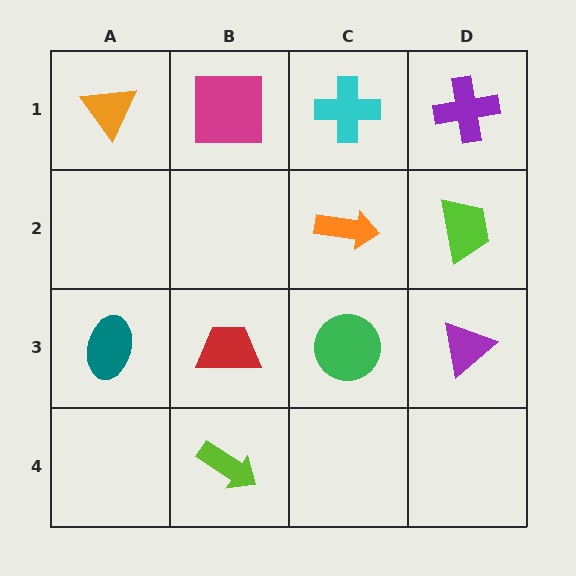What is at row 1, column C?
A cyan cross.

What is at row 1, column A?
An orange triangle.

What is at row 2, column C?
An orange arrow.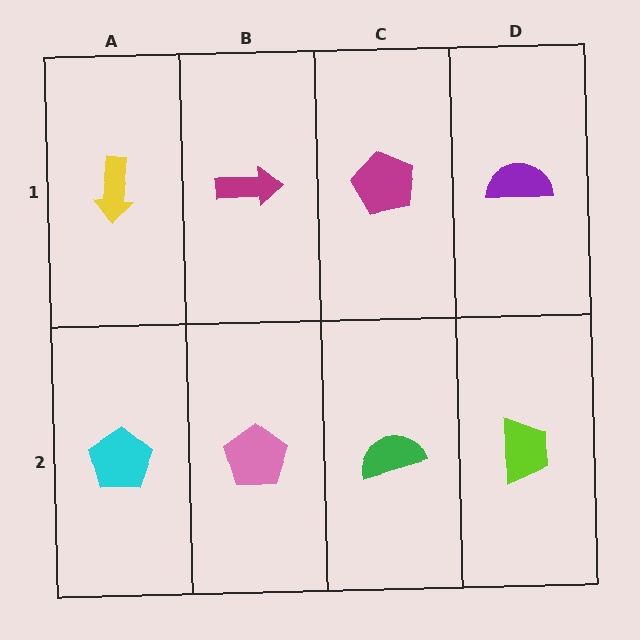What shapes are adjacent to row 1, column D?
A lime trapezoid (row 2, column D), a magenta pentagon (row 1, column C).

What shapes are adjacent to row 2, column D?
A purple semicircle (row 1, column D), a green semicircle (row 2, column C).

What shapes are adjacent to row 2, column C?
A magenta pentagon (row 1, column C), a pink pentagon (row 2, column B), a lime trapezoid (row 2, column D).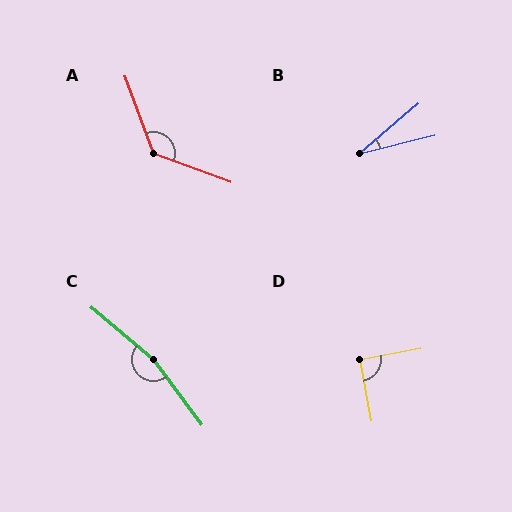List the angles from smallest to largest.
B (27°), D (90°), A (130°), C (167°).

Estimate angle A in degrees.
Approximately 130 degrees.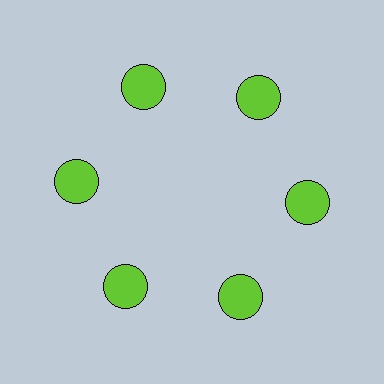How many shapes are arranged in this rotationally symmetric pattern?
There are 6 shapes, arranged in 6 groups of 1.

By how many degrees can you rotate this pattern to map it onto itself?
The pattern maps onto itself every 60 degrees of rotation.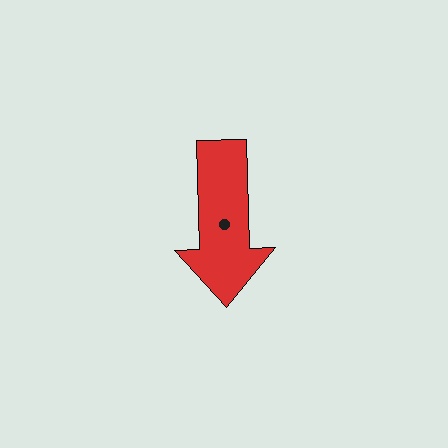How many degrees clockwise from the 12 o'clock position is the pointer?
Approximately 178 degrees.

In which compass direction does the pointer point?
South.